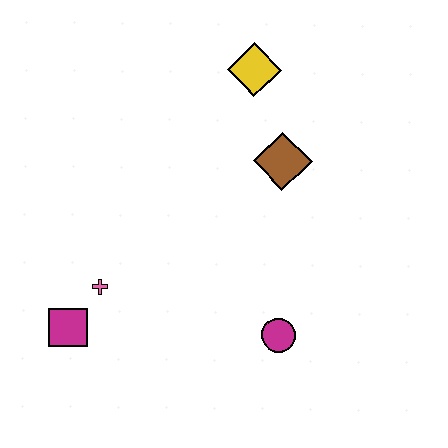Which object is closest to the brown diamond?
The yellow diamond is closest to the brown diamond.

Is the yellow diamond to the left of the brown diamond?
Yes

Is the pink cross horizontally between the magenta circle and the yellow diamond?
No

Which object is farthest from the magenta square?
The yellow diamond is farthest from the magenta square.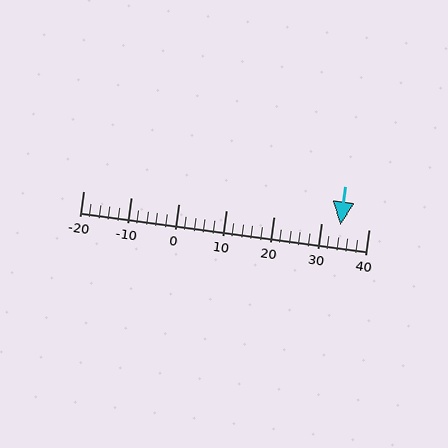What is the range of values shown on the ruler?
The ruler shows values from -20 to 40.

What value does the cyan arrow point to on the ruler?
The cyan arrow points to approximately 34.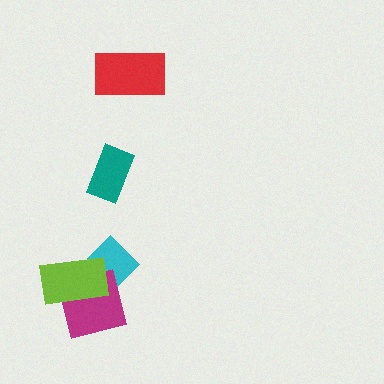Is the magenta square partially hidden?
Yes, it is partially covered by another shape.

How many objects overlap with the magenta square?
2 objects overlap with the magenta square.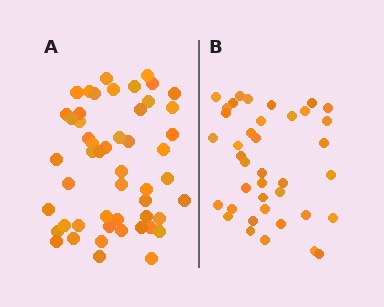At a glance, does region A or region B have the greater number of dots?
Region A (the left region) has more dots.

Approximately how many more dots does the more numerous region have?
Region A has roughly 12 or so more dots than region B.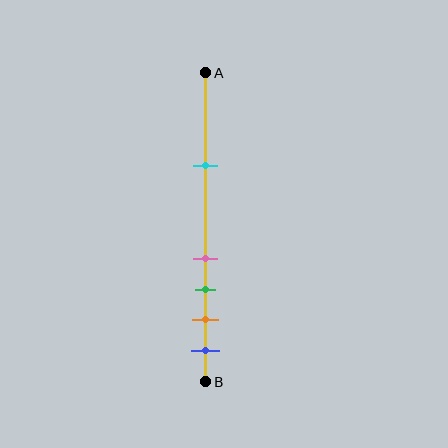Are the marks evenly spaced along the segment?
No, the marks are not evenly spaced.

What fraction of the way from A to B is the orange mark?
The orange mark is approximately 80% (0.8) of the way from A to B.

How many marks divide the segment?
There are 5 marks dividing the segment.